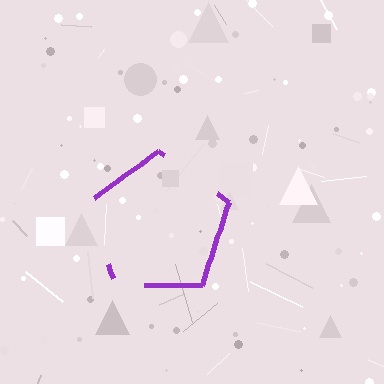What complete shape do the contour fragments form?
The contour fragments form a pentagon.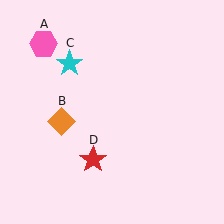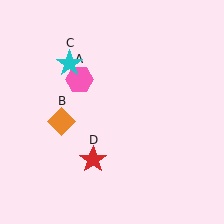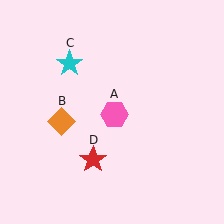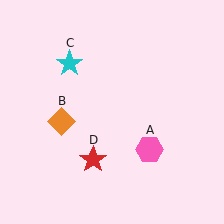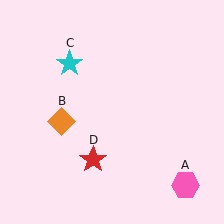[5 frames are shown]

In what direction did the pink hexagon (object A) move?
The pink hexagon (object A) moved down and to the right.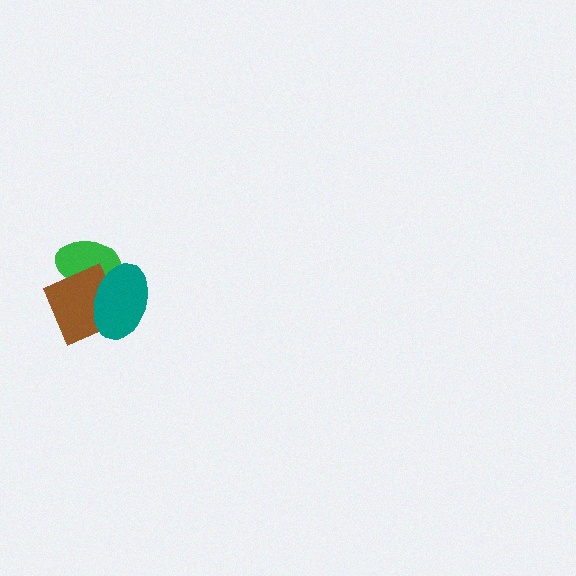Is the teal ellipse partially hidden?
No, no other shape covers it.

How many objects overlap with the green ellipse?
2 objects overlap with the green ellipse.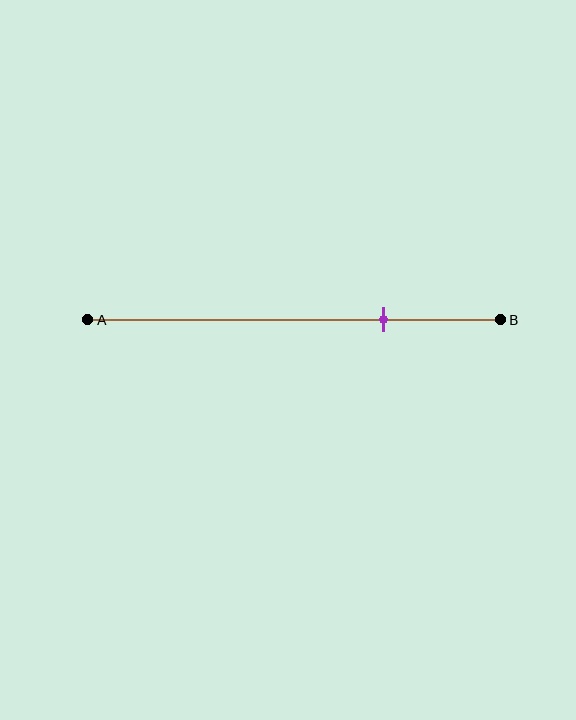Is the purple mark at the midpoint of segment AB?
No, the mark is at about 70% from A, not at the 50% midpoint.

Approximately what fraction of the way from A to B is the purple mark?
The purple mark is approximately 70% of the way from A to B.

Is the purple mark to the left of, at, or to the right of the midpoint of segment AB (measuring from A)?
The purple mark is to the right of the midpoint of segment AB.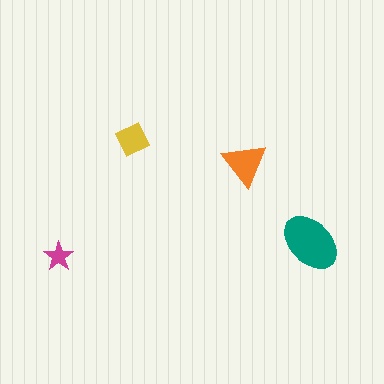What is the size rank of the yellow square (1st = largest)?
3rd.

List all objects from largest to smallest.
The teal ellipse, the orange triangle, the yellow square, the magenta star.